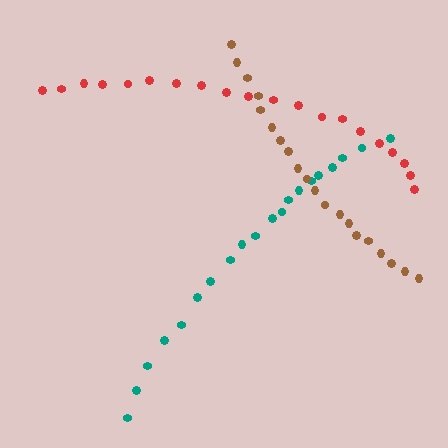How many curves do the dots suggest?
There are 3 distinct paths.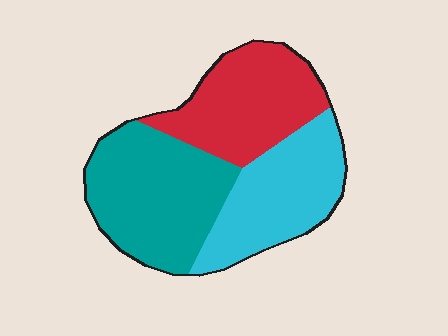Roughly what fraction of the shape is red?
Red covers about 30% of the shape.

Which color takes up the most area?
Teal, at roughly 40%.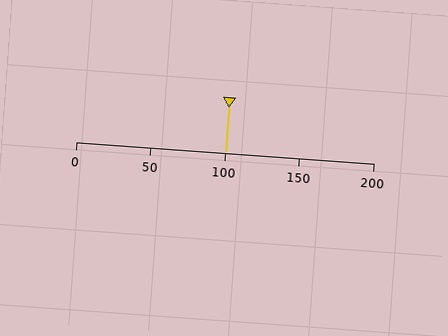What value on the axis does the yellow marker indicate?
The marker indicates approximately 100.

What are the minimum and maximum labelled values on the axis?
The axis runs from 0 to 200.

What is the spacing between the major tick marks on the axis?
The major ticks are spaced 50 apart.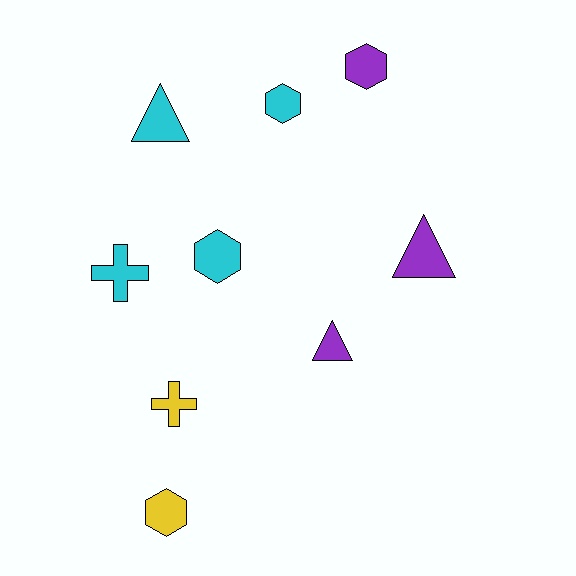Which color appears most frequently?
Cyan, with 4 objects.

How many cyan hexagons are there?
There are 2 cyan hexagons.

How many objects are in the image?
There are 9 objects.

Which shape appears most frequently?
Hexagon, with 4 objects.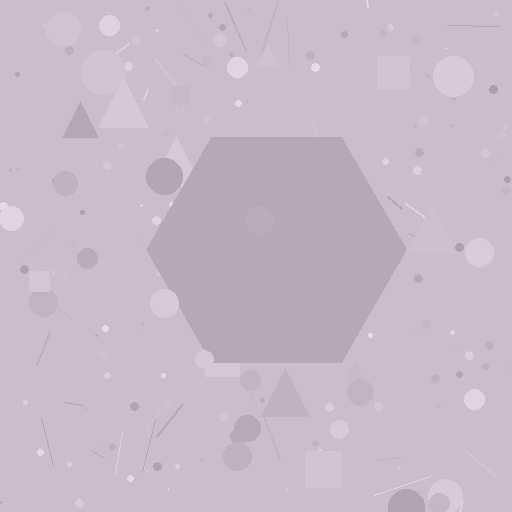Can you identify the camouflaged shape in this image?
The camouflaged shape is a hexagon.